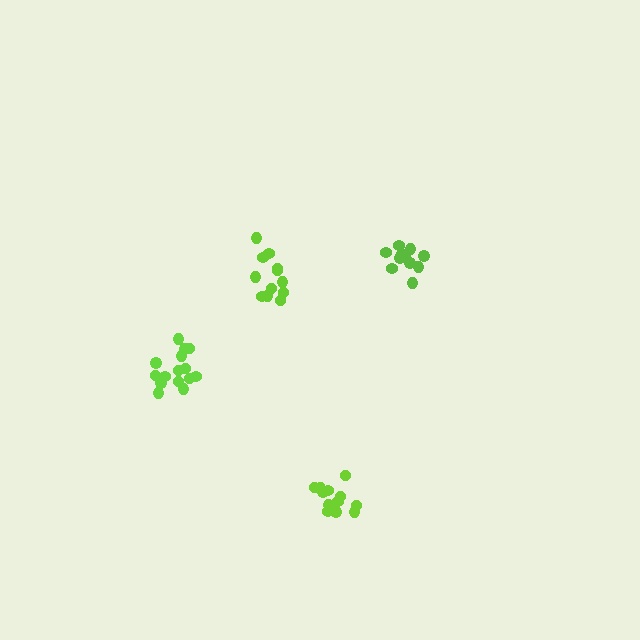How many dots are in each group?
Group 1: 12 dots, Group 2: 11 dots, Group 3: 12 dots, Group 4: 15 dots (50 total).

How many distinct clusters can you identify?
There are 4 distinct clusters.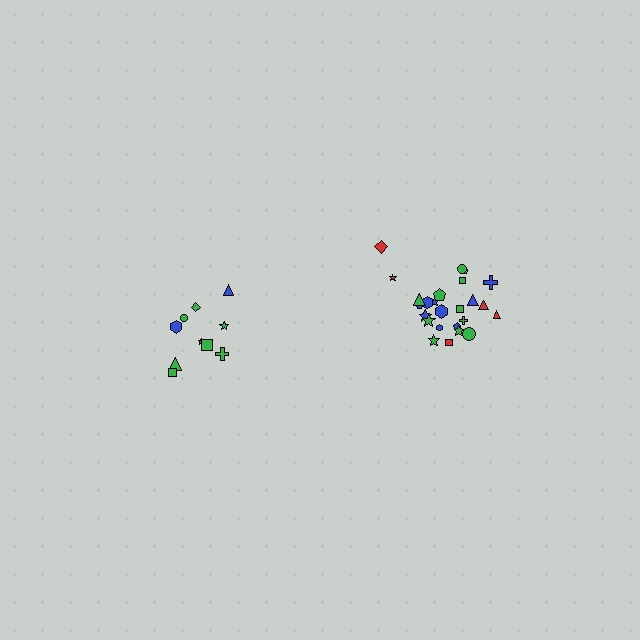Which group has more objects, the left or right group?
The right group.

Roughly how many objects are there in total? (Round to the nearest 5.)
Roughly 35 objects in total.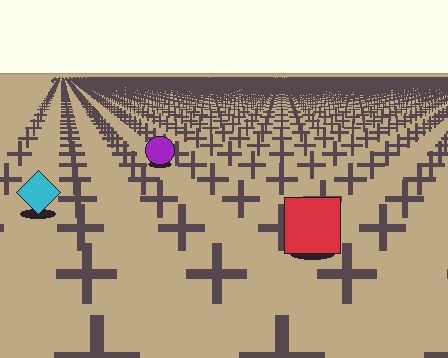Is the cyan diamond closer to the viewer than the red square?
No. The red square is closer — you can tell from the texture gradient: the ground texture is coarser near it.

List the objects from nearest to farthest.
From nearest to farthest: the red square, the cyan diamond, the purple circle.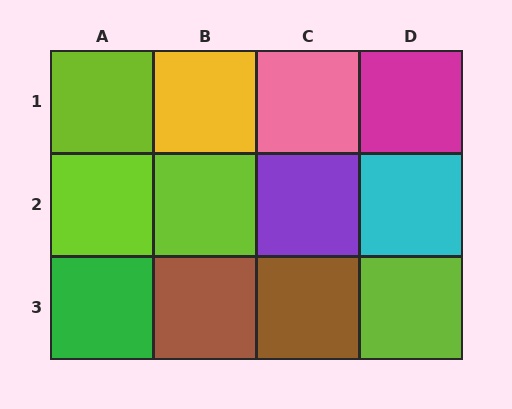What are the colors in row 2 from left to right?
Lime, lime, purple, cyan.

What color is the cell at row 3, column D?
Lime.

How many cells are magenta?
1 cell is magenta.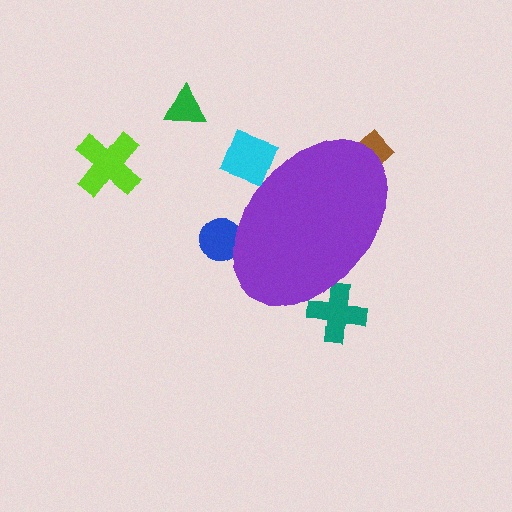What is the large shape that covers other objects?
A purple ellipse.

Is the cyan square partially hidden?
Yes, the cyan square is partially hidden behind the purple ellipse.